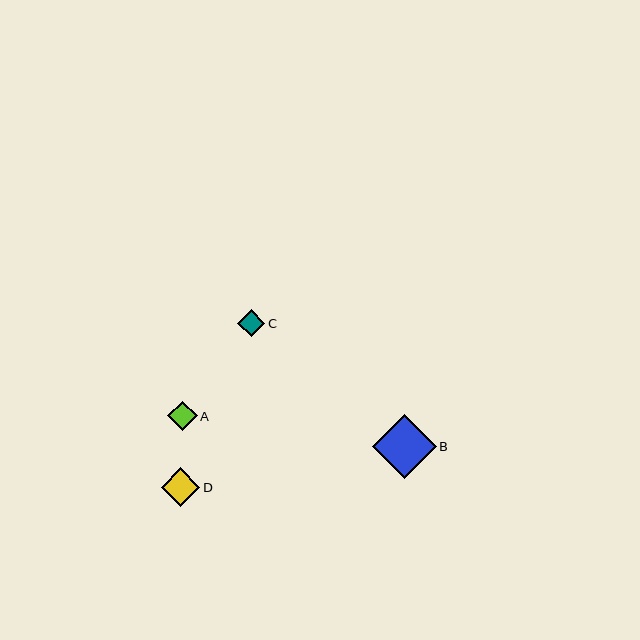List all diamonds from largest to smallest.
From largest to smallest: B, D, A, C.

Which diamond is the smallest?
Diamond C is the smallest with a size of approximately 28 pixels.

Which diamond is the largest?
Diamond B is the largest with a size of approximately 64 pixels.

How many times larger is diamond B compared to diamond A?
Diamond B is approximately 2.2 times the size of diamond A.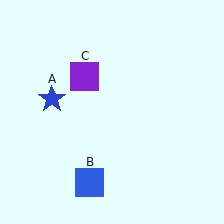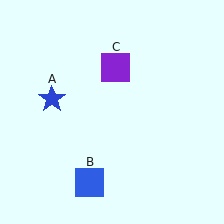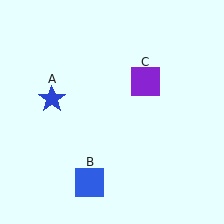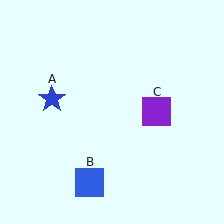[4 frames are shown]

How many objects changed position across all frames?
1 object changed position: purple square (object C).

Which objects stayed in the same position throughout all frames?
Blue star (object A) and blue square (object B) remained stationary.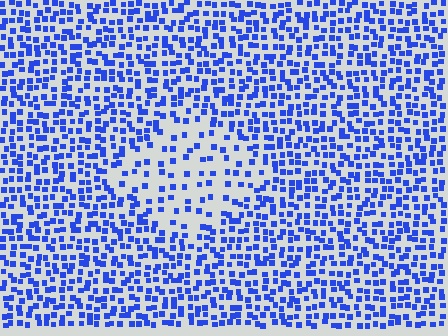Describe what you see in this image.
The image contains small blue elements arranged at two different densities. A diamond-shaped region is visible where the elements are less densely packed than the surrounding area.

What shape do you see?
I see a diamond.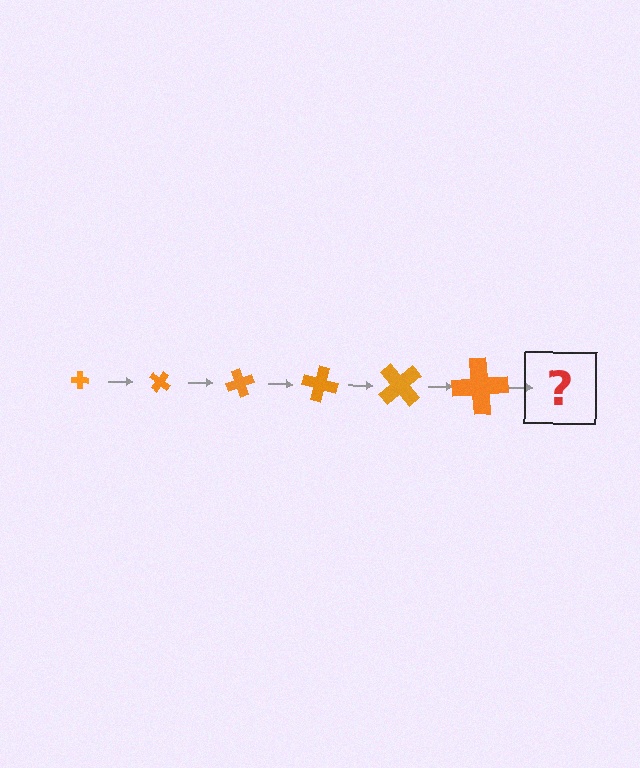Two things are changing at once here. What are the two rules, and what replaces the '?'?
The two rules are that the cross grows larger each step and it rotates 35 degrees each step. The '?' should be a cross, larger than the previous one and rotated 210 degrees from the start.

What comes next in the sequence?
The next element should be a cross, larger than the previous one and rotated 210 degrees from the start.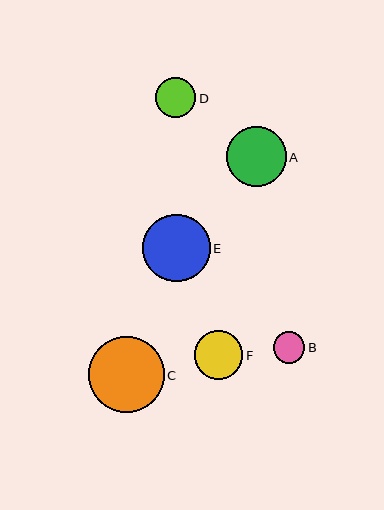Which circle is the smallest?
Circle B is the smallest with a size of approximately 31 pixels.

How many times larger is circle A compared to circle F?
Circle A is approximately 1.2 times the size of circle F.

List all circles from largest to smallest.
From largest to smallest: C, E, A, F, D, B.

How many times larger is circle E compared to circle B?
Circle E is approximately 2.1 times the size of circle B.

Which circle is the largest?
Circle C is the largest with a size of approximately 76 pixels.